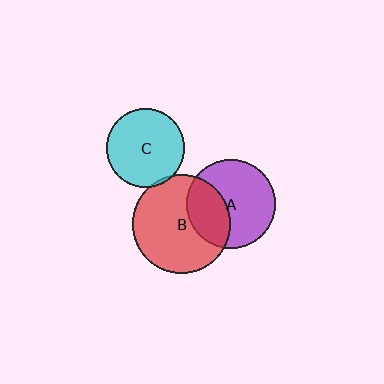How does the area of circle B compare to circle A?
Approximately 1.2 times.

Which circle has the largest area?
Circle B (red).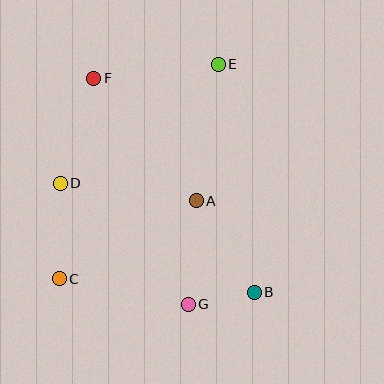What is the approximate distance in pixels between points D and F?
The distance between D and F is approximately 110 pixels.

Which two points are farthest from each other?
Points B and F are farthest from each other.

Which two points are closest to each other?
Points B and G are closest to each other.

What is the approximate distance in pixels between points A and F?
The distance between A and F is approximately 160 pixels.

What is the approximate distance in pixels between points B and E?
The distance between B and E is approximately 231 pixels.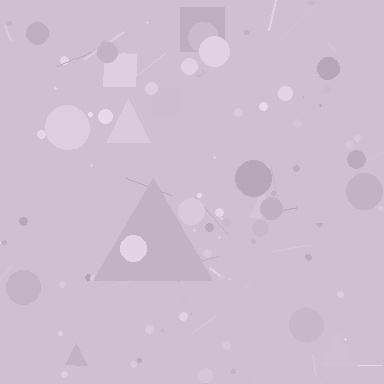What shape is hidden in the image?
A triangle is hidden in the image.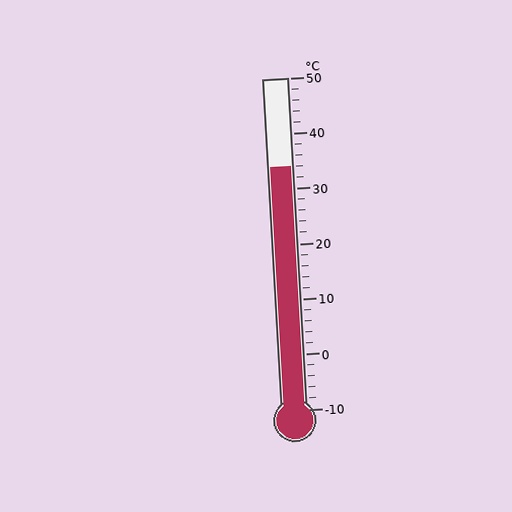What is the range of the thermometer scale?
The thermometer scale ranges from -10°C to 50°C.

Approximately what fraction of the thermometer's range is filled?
The thermometer is filled to approximately 75% of its range.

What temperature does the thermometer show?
The thermometer shows approximately 34°C.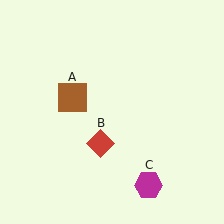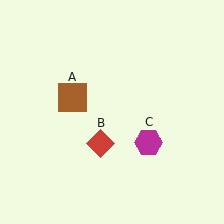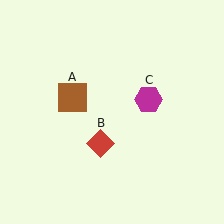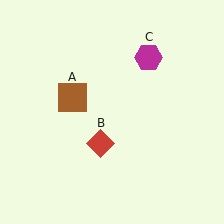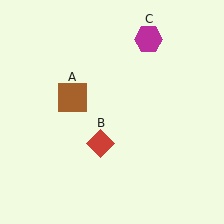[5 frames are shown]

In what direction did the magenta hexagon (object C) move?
The magenta hexagon (object C) moved up.